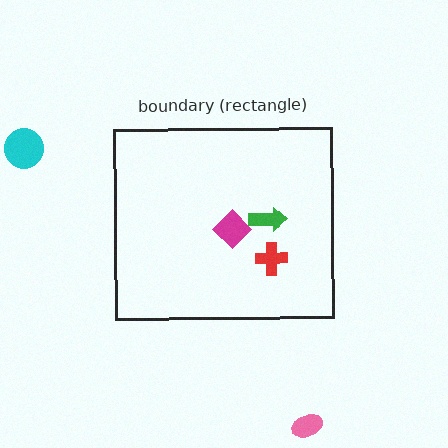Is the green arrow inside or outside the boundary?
Inside.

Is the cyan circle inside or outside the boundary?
Outside.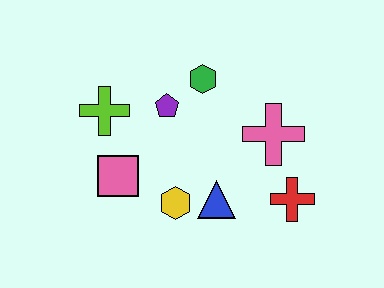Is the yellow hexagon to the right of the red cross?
No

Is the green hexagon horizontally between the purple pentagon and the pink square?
No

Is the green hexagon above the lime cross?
Yes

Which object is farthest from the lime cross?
The red cross is farthest from the lime cross.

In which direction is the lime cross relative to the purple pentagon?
The lime cross is to the left of the purple pentagon.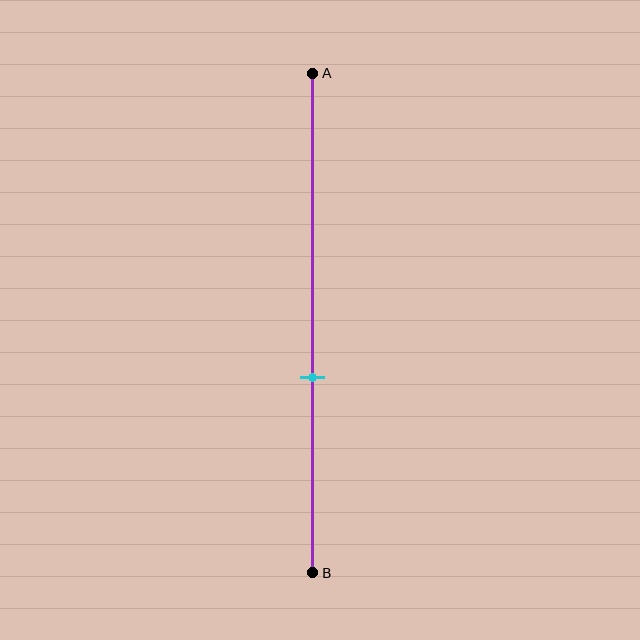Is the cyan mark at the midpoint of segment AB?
No, the mark is at about 60% from A, not at the 50% midpoint.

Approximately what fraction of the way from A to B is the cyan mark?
The cyan mark is approximately 60% of the way from A to B.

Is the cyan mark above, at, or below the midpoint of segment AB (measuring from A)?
The cyan mark is below the midpoint of segment AB.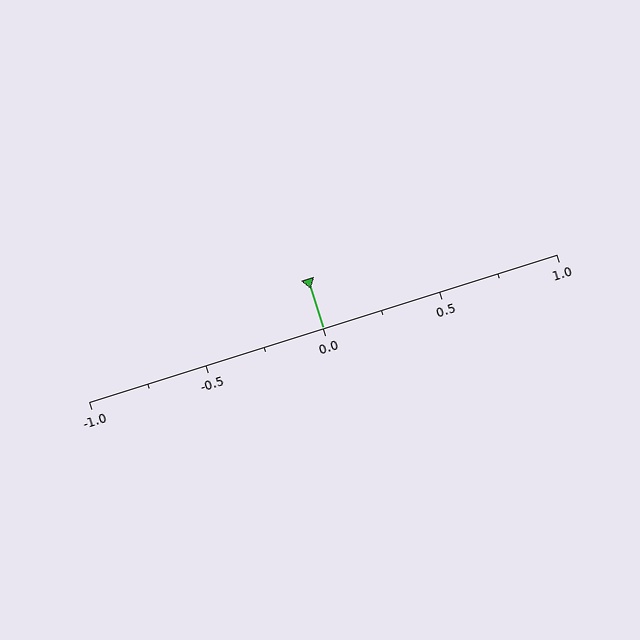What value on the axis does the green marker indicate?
The marker indicates approximately 0.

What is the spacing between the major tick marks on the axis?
The major ticks are spaced 0.5 apart.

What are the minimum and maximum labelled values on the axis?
The axis runs from -1.0 to 1.0.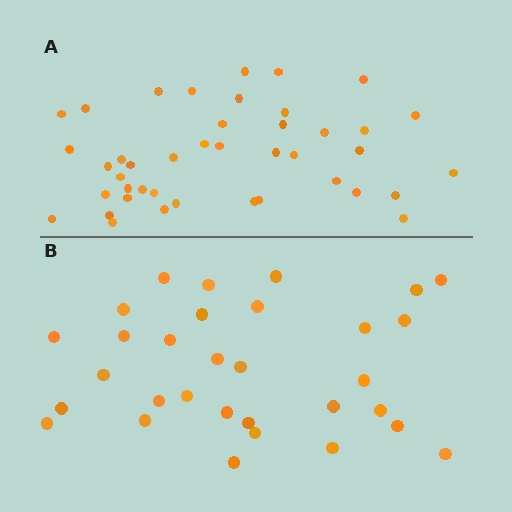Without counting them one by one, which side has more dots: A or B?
Region A (the top region) has more dots.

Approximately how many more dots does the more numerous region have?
Region A has roughly 12 or so more dots than region B.